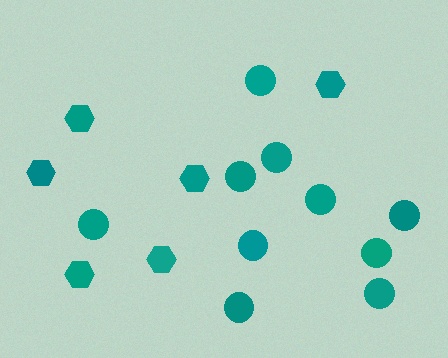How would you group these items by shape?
There are 2 groups: one group of hexagons (6) and one group of circles (10).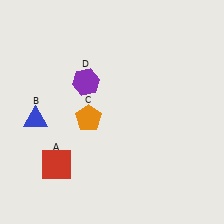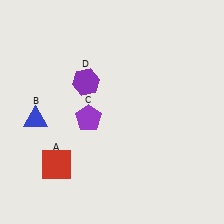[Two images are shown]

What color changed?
The pentagon (C) changed from orange in Image 1 to purple in Image 2.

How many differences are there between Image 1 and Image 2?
There is 1 difference between the two images.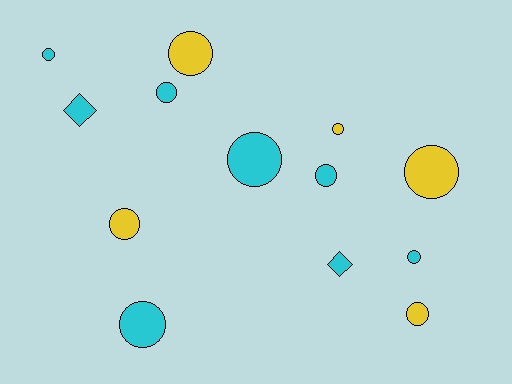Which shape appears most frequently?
Circle, with 11 objects.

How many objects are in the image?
There are 13 objects.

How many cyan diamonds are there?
There are 2 cyan diamonds.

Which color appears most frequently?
Cyan, with 8 objects.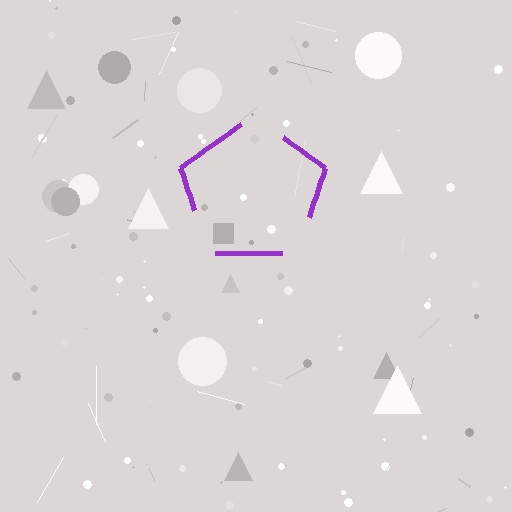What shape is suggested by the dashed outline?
The dashed outline suggests a pentagon.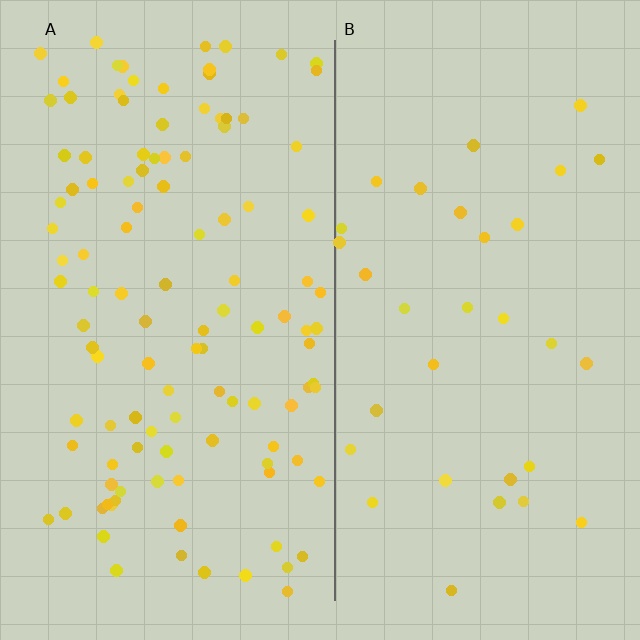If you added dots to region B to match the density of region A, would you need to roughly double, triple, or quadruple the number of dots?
Approximately quadruple.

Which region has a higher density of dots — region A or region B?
A (the left).